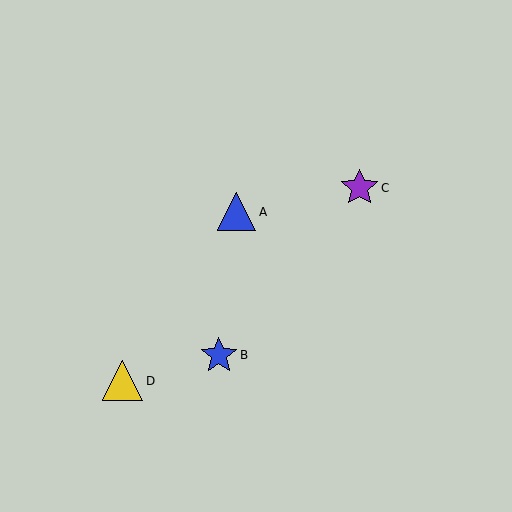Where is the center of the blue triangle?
The center of the blue triangle is at (237, 212).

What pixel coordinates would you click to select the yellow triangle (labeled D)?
Click at (123, 381) to select the yellow triangle D.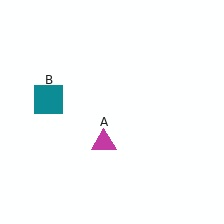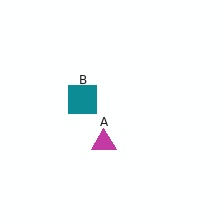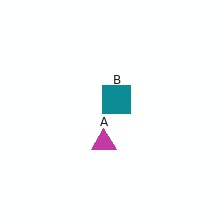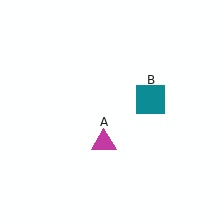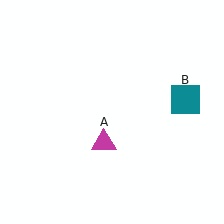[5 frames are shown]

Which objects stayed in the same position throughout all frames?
Magenta triangle (object A) remained stationary.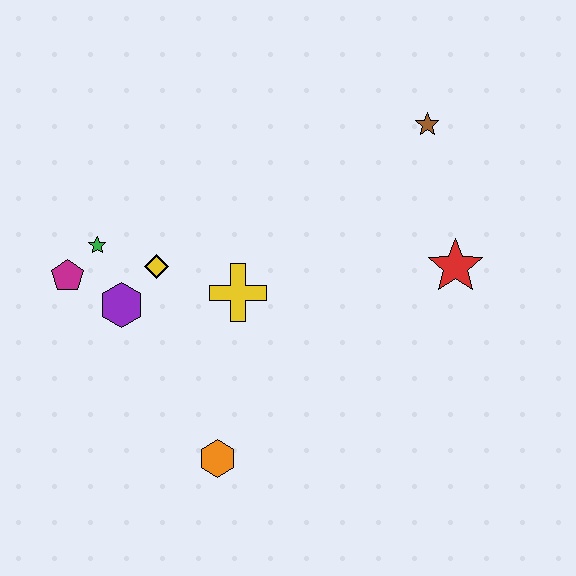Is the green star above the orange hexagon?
Yes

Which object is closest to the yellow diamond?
The purple hexagon is closest to the yellow diamond.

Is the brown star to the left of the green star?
No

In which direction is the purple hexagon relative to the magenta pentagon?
The purple hexagon is to the right of the magenta pentagon.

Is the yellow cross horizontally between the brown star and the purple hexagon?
Yes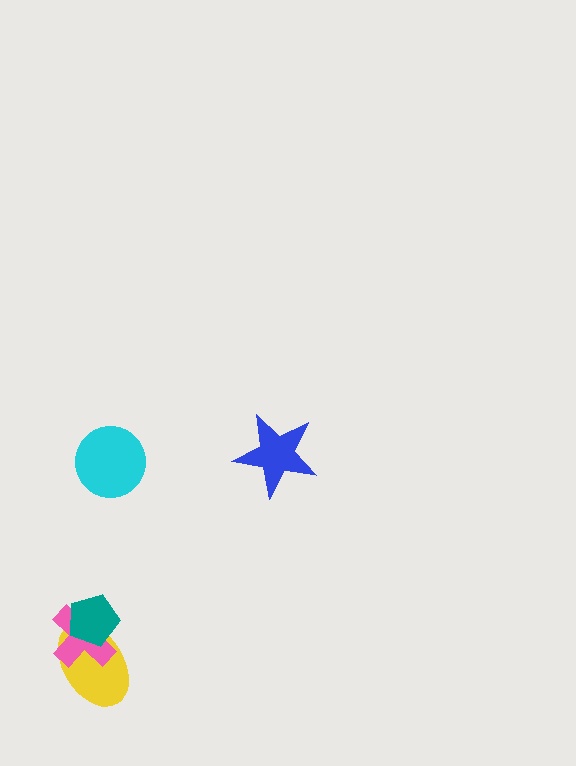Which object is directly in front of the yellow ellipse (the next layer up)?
The pink cross is directly in front of the yellow ellipse.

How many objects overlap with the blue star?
0 objects overlap with the blue star.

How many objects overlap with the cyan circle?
0 objects overlap with the cyan circle.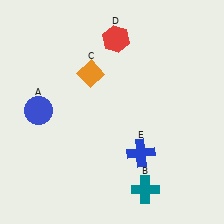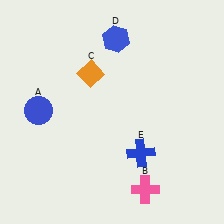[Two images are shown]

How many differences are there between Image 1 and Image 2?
There are 2 differences between the two images.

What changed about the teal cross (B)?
In Image 1, B is teal. In Image 2, it changed to pink.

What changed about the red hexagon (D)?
In Image 1, D is red. In Image 2, it changed to blue.